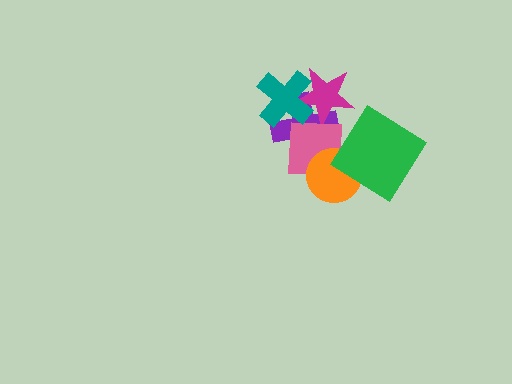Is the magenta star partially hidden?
Yes, it is partially covered by another shape.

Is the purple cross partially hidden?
Yes, it is partially covered by another shape.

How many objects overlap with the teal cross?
2 objects overlap with the teal cross.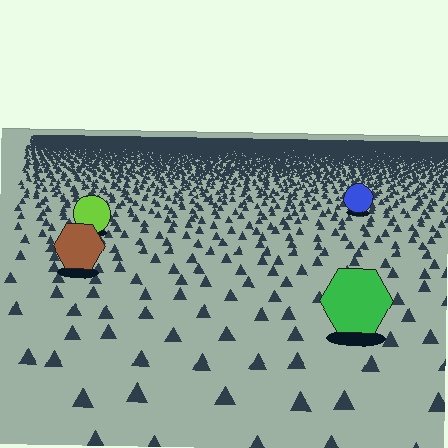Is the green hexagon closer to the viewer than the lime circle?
Yes. The green hexagon is closer — you can tell from the texture gradient: the ground texture is coarser near it.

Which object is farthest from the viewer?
The blue circle is farthest from the viewer. It appears smaller and the ground texture around it is denser.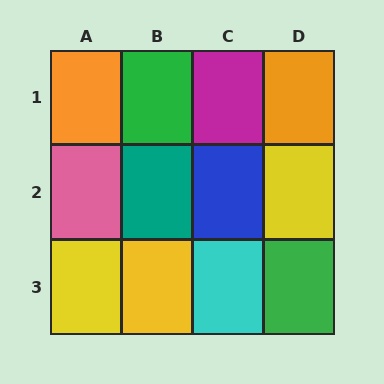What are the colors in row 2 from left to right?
Pink, teal, blue, yellow.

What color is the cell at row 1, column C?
Magenta.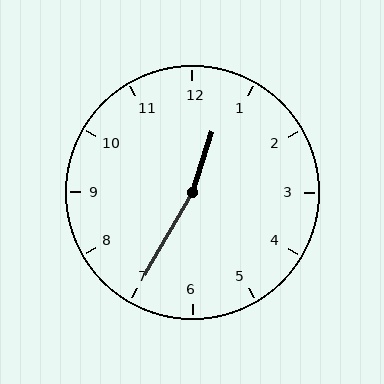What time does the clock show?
12:35.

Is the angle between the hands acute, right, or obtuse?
It is obtuse.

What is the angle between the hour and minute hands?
Approximately 168 degrees.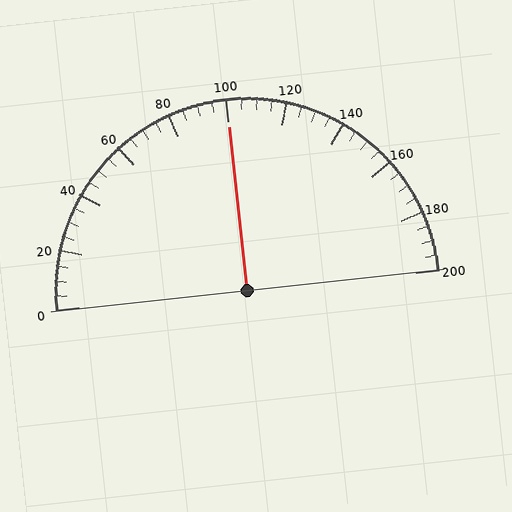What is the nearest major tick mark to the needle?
The nearest major tick mark is 100.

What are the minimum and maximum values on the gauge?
The gauge ranges from 0 to 200.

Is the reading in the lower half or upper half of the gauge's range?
The reading is in the upper half of the range (0 to 200).